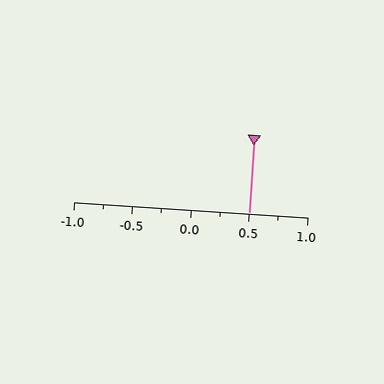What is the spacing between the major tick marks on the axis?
The major ticks are spaced 0.5 apart.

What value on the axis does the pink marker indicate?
The marker indicates approximately 0.5.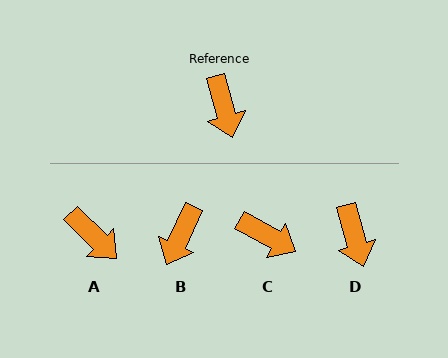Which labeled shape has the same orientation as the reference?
D.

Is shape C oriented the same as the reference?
No, it is off by about 46 degrees.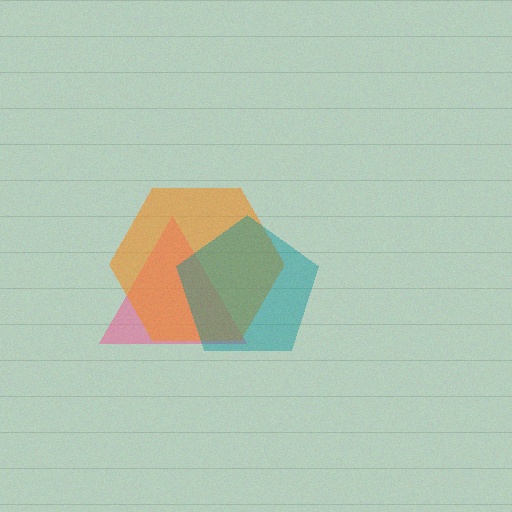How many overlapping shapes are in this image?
There are 3 overlapping shapes in the image.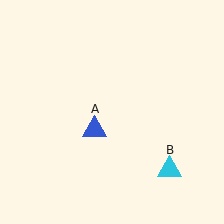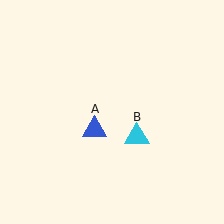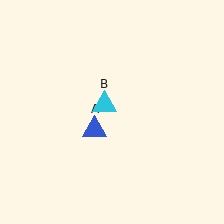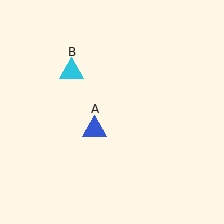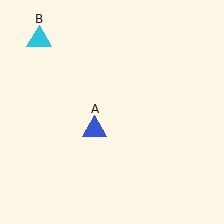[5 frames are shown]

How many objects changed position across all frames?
1 object changed position: cyan triangle (object B).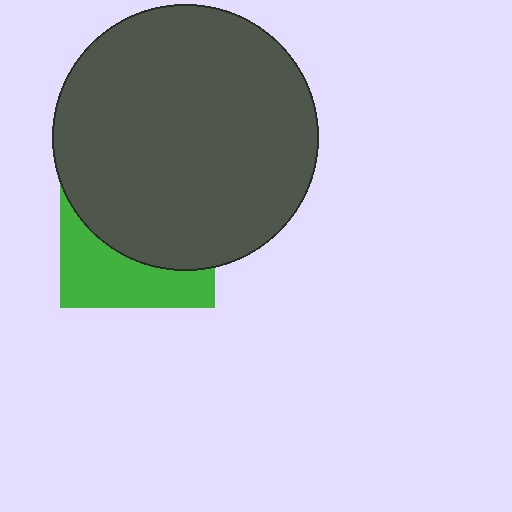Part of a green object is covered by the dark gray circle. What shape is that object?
It is a square.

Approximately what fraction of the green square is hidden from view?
Roughly 63% of the green square is hidden behind the dark gray circle.